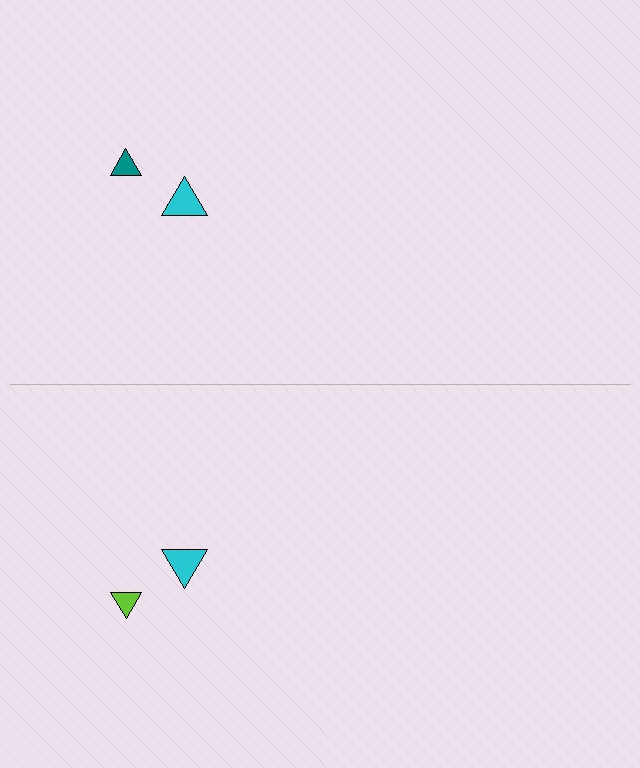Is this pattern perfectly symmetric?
No, the pattern is not perfectly symmetric. The lime triangle on the bottom side breaks the symmetry — its mirror counterpart is teal.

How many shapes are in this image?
There are 4 shapes in this image.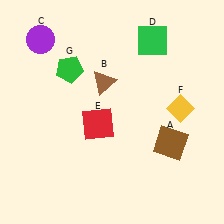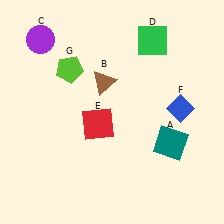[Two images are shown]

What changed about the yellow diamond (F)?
In Image 1, F is yellow. In Image 2, it changed to blue.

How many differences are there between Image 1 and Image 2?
There are 3 differences between the two images.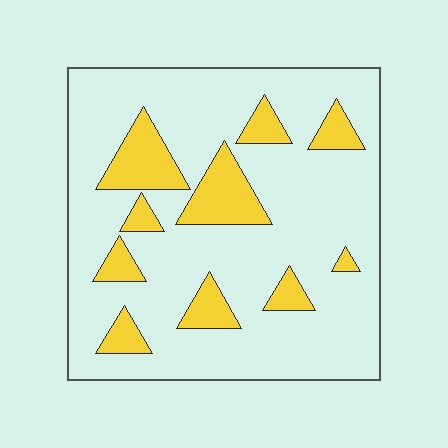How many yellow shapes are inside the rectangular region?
10.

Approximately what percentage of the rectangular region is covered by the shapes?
Approximately 20%.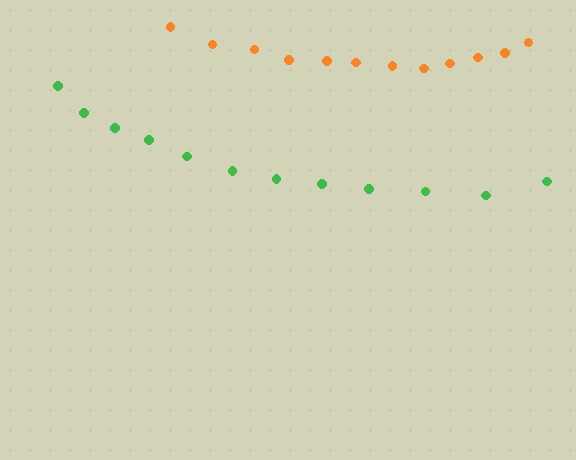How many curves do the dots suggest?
There are 2 distinct paths.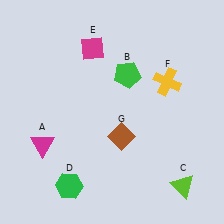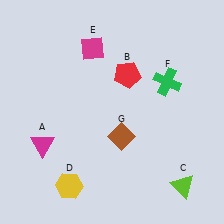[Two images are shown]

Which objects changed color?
B changed from green to red. D changed from green to yellow. F changed from yellow to green.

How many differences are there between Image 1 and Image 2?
There are 3 differences between the two images.